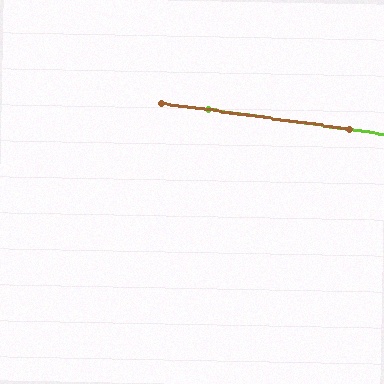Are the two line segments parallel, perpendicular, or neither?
Parallel — their directions differ by only 0.6°.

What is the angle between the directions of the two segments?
Approximately 1 degree.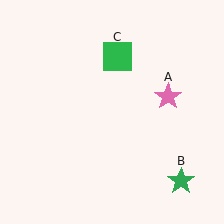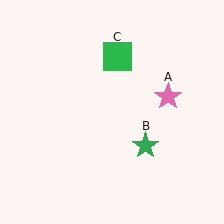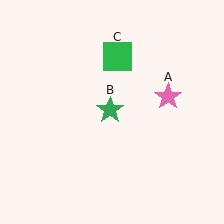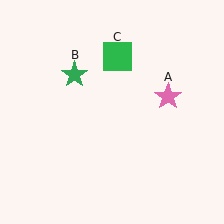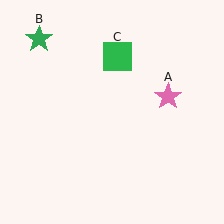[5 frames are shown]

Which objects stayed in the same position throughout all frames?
Pink star (object A) and green square (object C) remained stationary.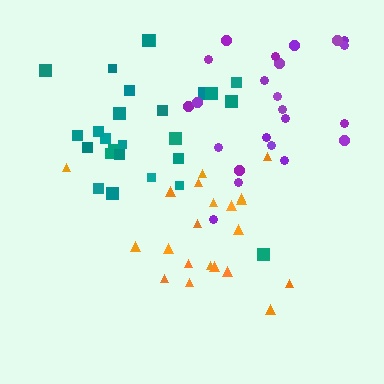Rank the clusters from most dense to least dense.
teal, purple, orange.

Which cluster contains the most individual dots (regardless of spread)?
Teal (26).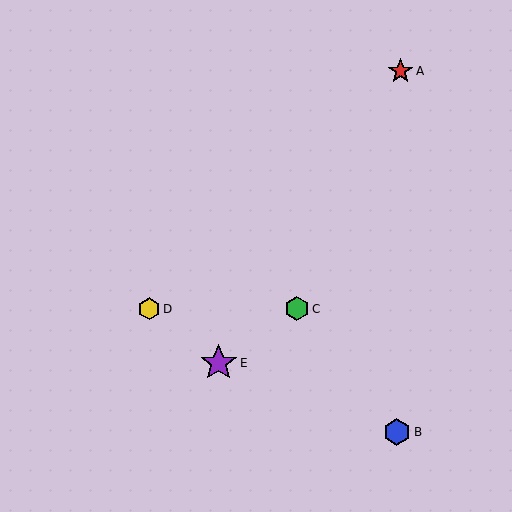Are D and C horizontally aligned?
Yes, both are at y≈309.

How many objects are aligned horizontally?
2 objects (C, D) are aligned horizontally.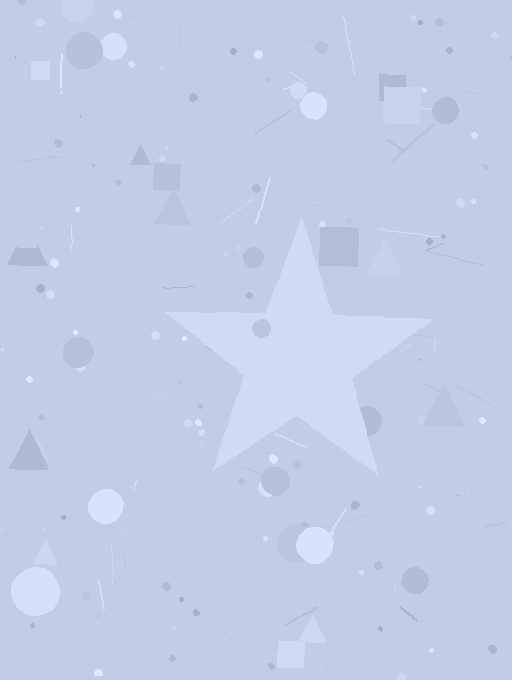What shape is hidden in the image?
A star is hidden in the image.